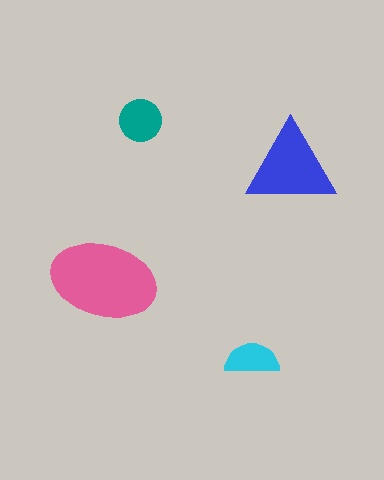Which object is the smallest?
The cyan semicircle.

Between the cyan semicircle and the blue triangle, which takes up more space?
The blue triangle.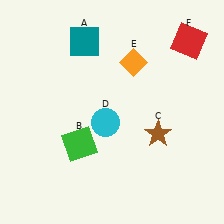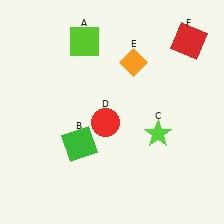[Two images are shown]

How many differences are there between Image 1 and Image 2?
There are 3 differences between the two images.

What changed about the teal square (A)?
In Image 1, A is teal. In Image 2, it changed to lime.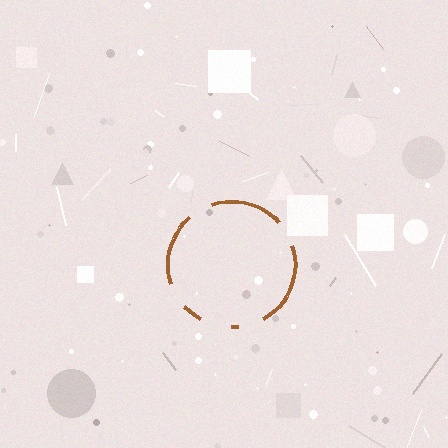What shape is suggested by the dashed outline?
The dashed outline suggests a circle.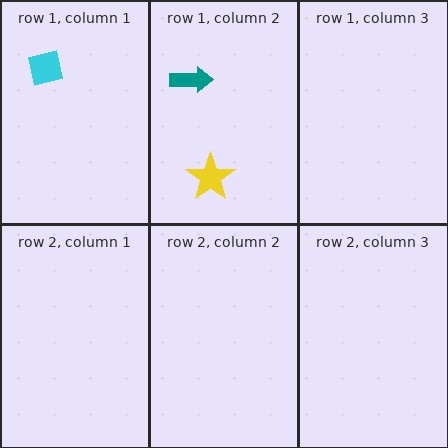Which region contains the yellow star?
The row 1, column 2 region.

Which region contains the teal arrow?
The row 1, column 2 region.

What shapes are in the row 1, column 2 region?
The teal arrow, the yellow star.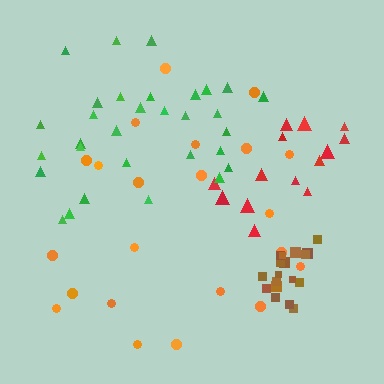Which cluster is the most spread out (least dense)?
Red.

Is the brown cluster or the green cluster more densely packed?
Brown.